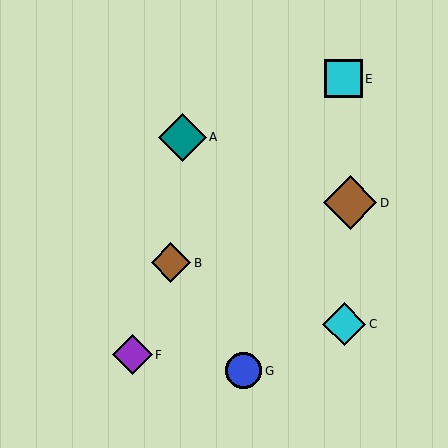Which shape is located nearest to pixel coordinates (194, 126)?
The teal diamond (labeled A) at (182, 137) is nearest to that location.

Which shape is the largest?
The brown diamond (labeled D) is the largest.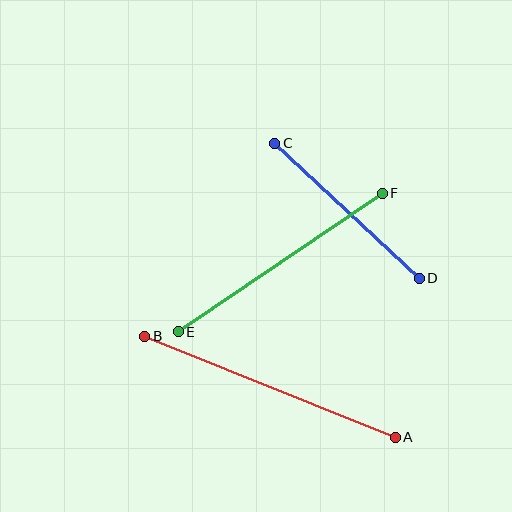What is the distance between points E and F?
The distance is approximately 246 pixels.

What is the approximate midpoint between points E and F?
The midpoint is at approximately (280, 263) pixels.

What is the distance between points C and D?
The distance is approximately 198 pixels.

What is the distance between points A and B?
The distance is approximately 270 pixels.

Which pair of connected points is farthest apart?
Points A and B are farthest apart.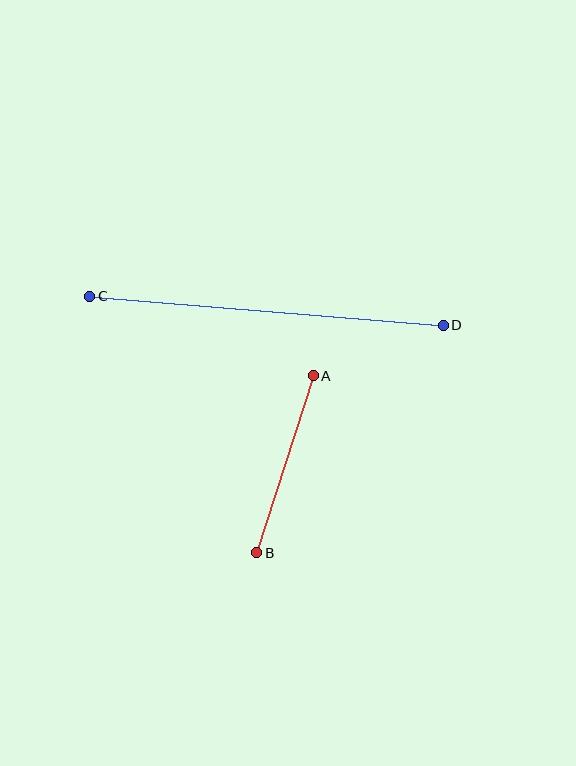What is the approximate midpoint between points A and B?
The midpoint is at approximately (285, 464) pixels.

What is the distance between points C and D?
The distance is approximately 354 pixels.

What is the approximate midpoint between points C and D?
The midpoint is at approximately (267, 311) pixels.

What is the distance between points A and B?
The distance is approximately 186 pixels.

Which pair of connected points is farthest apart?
Points C and D are farthest apart.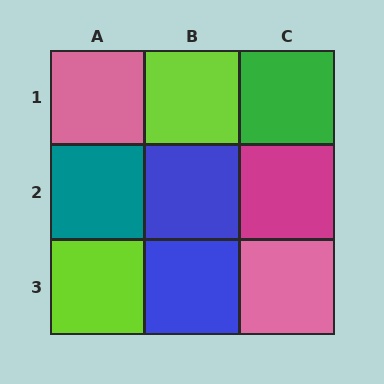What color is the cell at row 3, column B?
Blue.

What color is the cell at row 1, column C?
Green.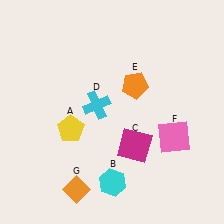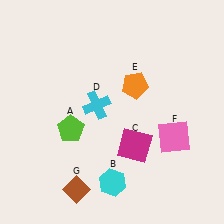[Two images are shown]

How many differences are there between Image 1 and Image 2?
There are 2 differences between the two images.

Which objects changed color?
A changed from yellow to lime. G changed from orange to brown.